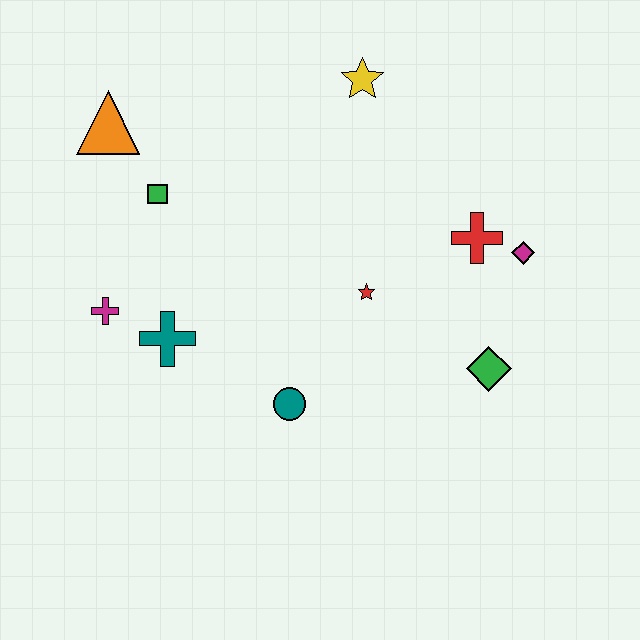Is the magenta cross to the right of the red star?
No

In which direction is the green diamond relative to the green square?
The green diamond is to the right of the green square.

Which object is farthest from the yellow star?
The magenta cross is farthest from the yellow star.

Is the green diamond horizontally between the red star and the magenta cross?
No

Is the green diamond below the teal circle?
No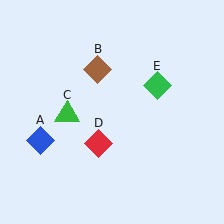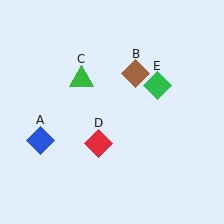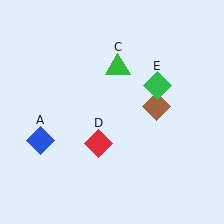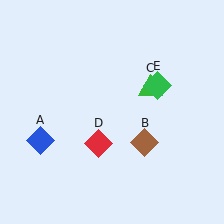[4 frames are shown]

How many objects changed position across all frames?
2 objects changed position: brown diamond (object B), green triangle (object C).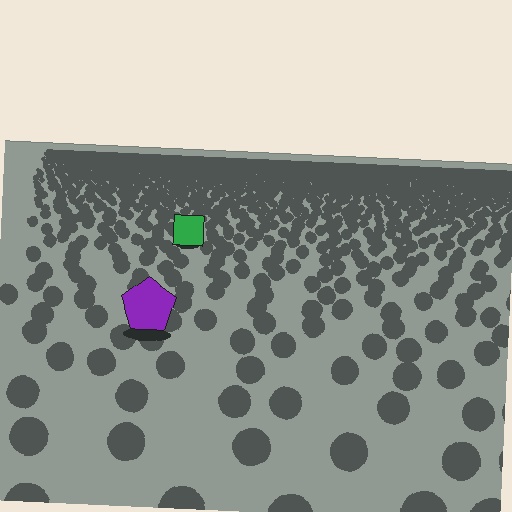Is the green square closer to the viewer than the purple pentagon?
No. The purple pentagon is closer — you can tell from the texture gradient: the ground texture is coarser near it.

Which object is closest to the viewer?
The purple pentagon is closest. The texture marks near it are larger and more spread out.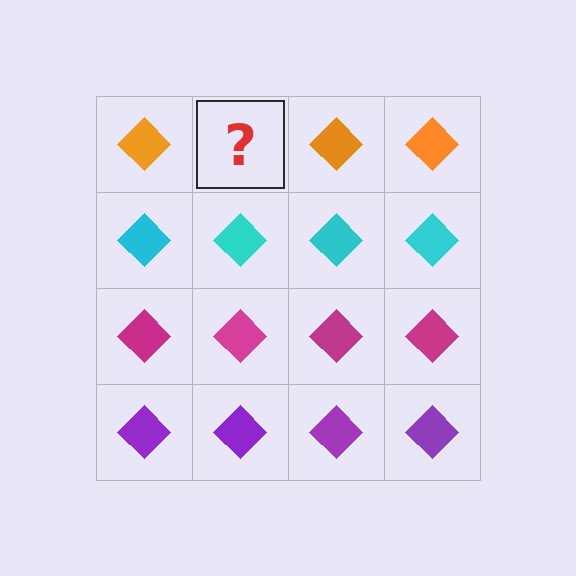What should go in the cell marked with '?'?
The missing cell should contain an orange diamond.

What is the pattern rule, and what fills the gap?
The rule is that each row has a consistent color. The gap should be filled with an orange diamond.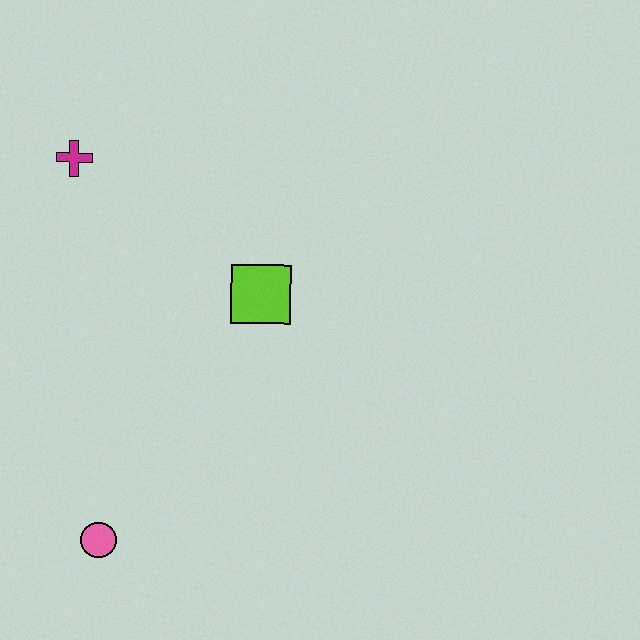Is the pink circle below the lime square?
Yes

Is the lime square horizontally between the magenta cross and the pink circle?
No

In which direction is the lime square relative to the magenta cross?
The lime square is to the right of the magenta cross.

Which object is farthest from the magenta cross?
The pink circle is farthest from the magenta cross.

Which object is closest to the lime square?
The magenta cross is closest to the lime square.